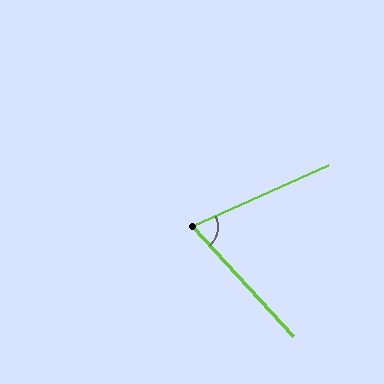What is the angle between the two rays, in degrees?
Approximately 72 degrees.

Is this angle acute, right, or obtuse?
It is acute.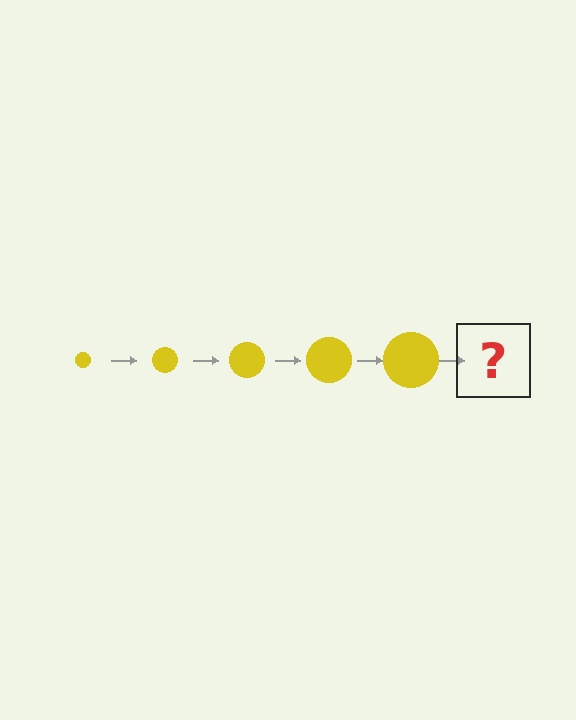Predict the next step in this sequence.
The next step is a yellow circle, larger than the previous one.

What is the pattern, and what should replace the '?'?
The pattern is that the circle gets progressively larger each step. The '?' should be a yellow circle, larger than the previous one.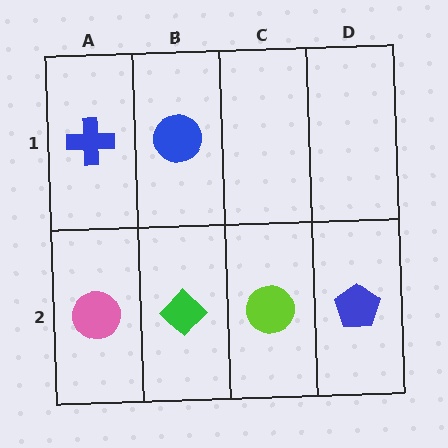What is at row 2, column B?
A green diamond.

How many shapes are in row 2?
4 shapes.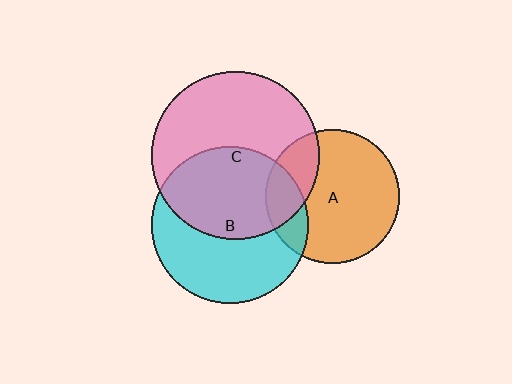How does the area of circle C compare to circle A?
Approximately 1.6 times.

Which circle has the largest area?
Circle C (pink).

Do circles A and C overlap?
Yes.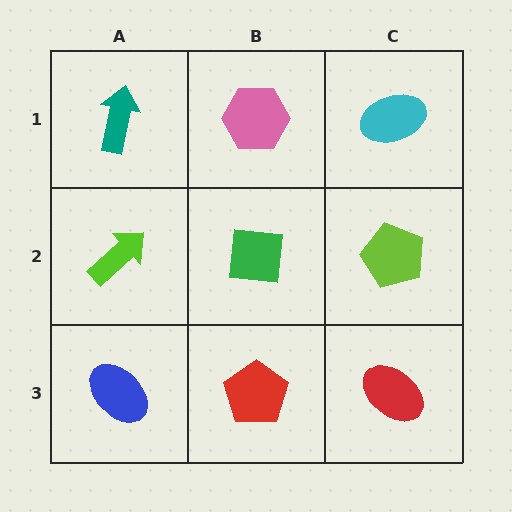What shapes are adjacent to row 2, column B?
A pink hexagon (row 1, column B), a red pentagon (row 3, column B), a lime arrow (row 2, column A), a lime pentagon (row 2, column C).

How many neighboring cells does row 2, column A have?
3.